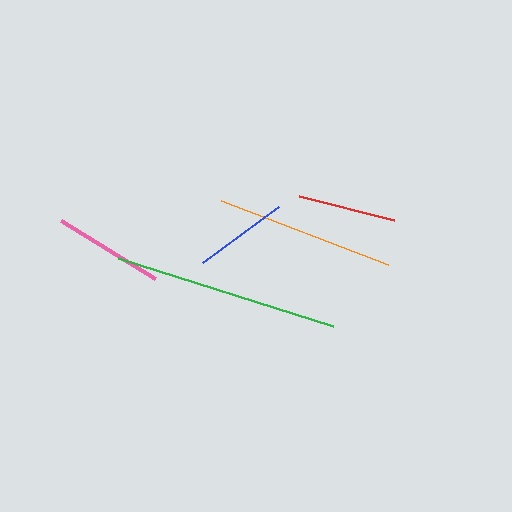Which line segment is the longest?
The green line is the longest at approximately 225 pixels.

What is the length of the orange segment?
The orange segment is approximately 179 pixels long.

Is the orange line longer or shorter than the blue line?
The orange line is longer than the blue line.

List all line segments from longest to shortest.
From longest to shortest: green, orange, pink, red, blue.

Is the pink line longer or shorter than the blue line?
The pink line is longer than the blue line.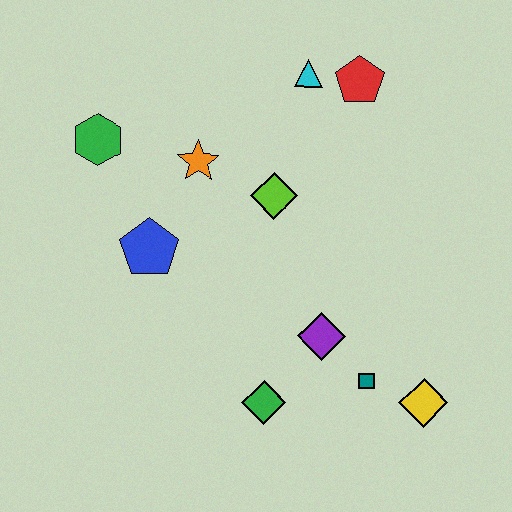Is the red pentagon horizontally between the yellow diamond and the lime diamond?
Yes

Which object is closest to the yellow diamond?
The teal square is closest to the yellow diamond.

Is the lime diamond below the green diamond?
No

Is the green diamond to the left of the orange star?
No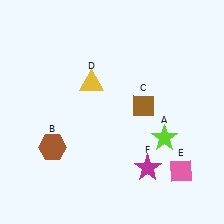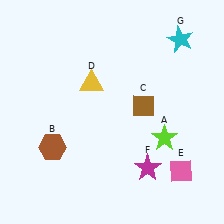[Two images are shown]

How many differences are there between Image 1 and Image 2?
There is 1 difference between the two images.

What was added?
A cyan star (G) was added in Image 2.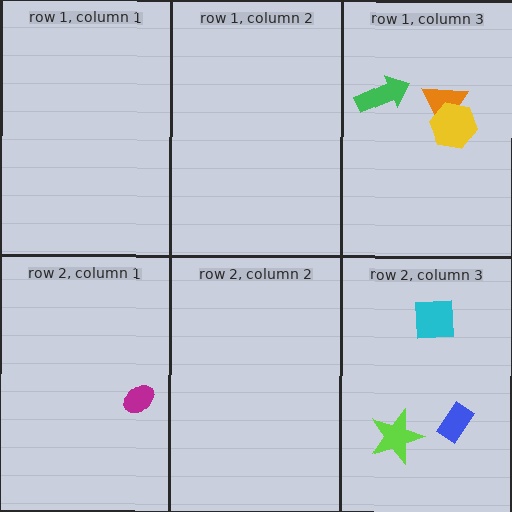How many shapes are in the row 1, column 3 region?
3.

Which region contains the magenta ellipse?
The row 2, column 1 region.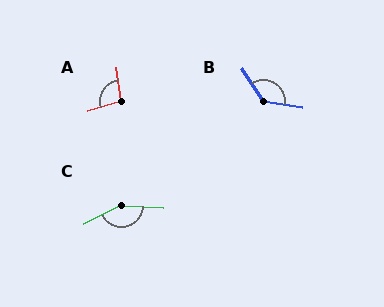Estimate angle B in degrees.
Approximately 132 degrees.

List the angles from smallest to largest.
A (98°), B (132°), C (150°).